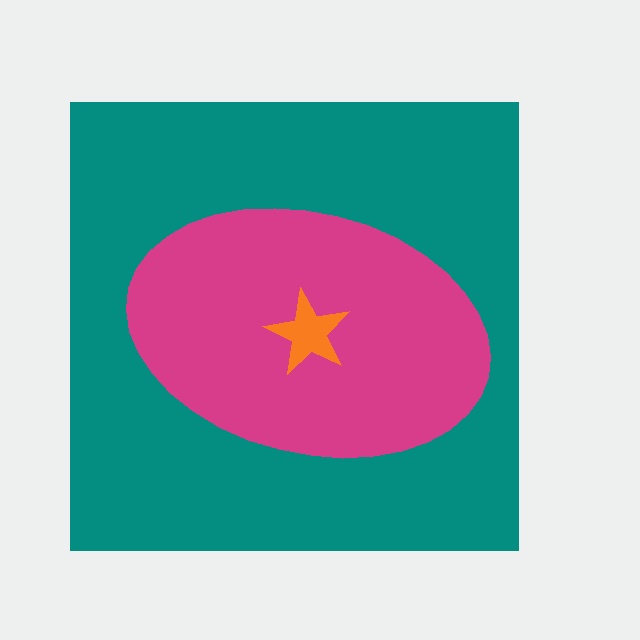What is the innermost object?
The orange star.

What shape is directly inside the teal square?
The magenta ellipse.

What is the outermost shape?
The teal square.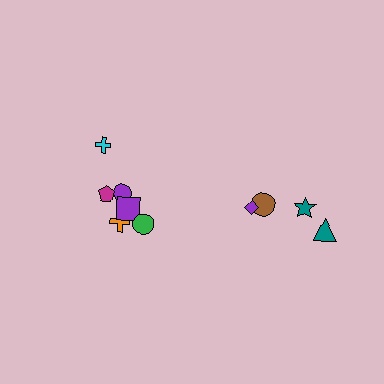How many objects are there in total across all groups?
There are 10 objects.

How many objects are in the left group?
There are 6 objects.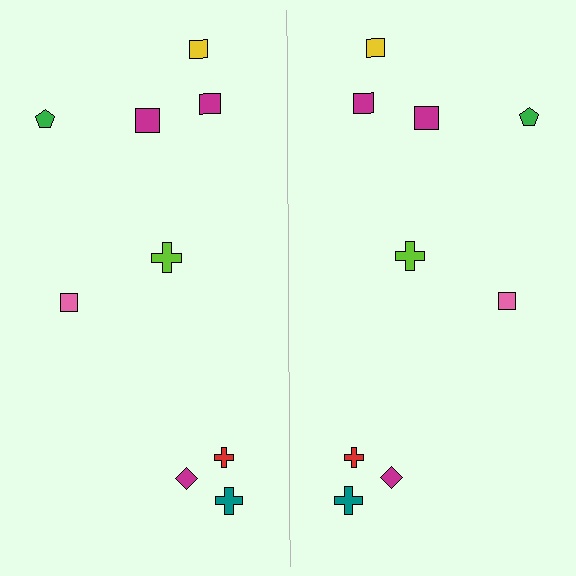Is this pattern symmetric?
Yes, this pattern has bilateral (reflection) symmetry.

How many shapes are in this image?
There are 18 shapes in this image.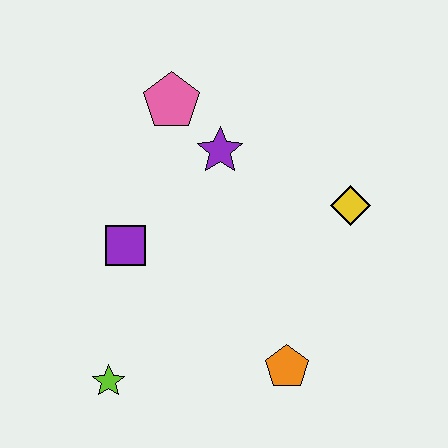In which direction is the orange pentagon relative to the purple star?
The orange pentagon is below the purple star.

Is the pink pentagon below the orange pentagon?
No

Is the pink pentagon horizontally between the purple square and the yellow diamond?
Yes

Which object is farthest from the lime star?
The yellow diamond is farthest from the lime star.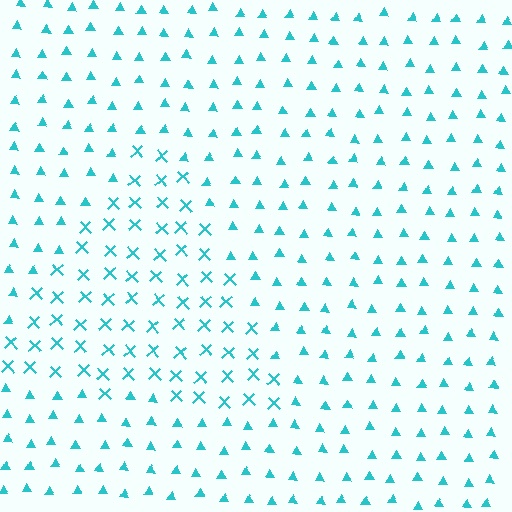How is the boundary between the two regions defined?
The boundary is defined by a change in element shape: X marks inside vs. triangles outside. All elements share the same color and spacing.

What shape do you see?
I see a triangle.